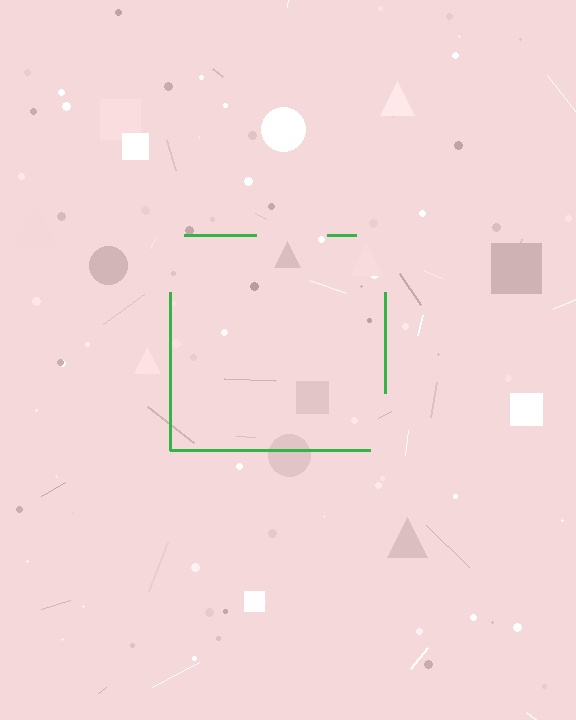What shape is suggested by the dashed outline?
The dashed outline suggests a square.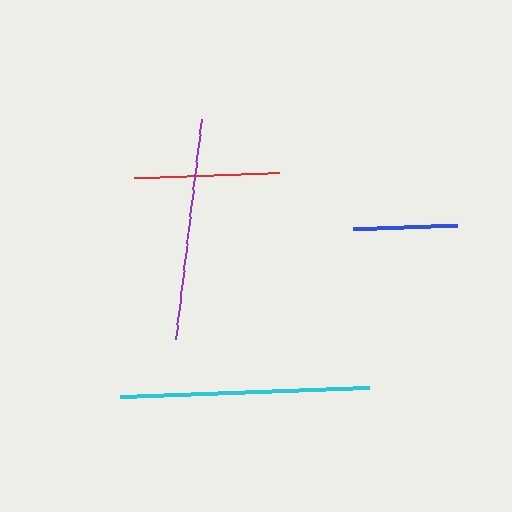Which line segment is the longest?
The cyan line is the longest at approximately 249 pixels.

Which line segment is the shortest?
The blue line is the shortest at approximately 104 pixels.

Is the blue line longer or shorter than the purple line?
The purple line is longer than the blue line.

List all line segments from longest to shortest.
From longest to shortest: cyan, purple, red, blue.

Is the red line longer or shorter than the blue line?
The red line is longer than the blue line.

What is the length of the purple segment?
The purple segment is approximately 222 pixels long.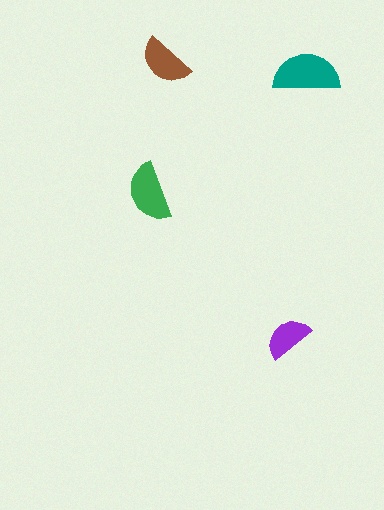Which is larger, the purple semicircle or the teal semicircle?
The teal one.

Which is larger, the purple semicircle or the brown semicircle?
The brown one.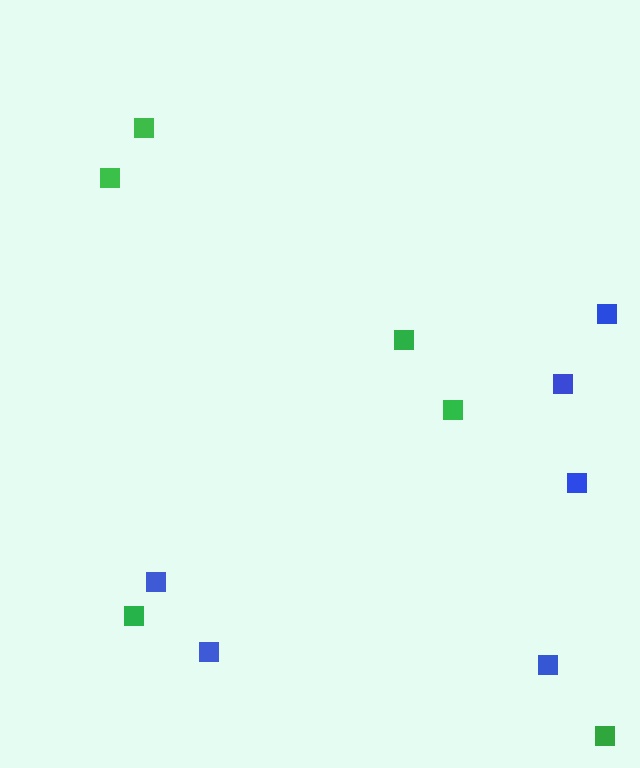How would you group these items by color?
There are 2 groups: one group of blue squares (6) and one group of green squares (6).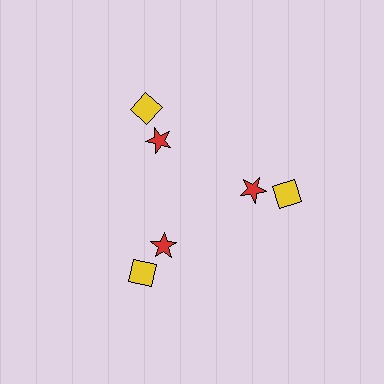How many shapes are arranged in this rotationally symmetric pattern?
There are 6 shapes, arranged in 3 groups of 2.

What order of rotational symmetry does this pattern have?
This pattern has 3-fold rotational symmetry.